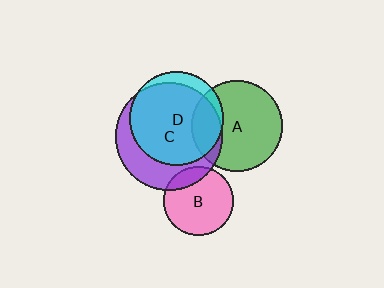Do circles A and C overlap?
Yes.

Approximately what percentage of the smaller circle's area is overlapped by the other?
Approximately 25%.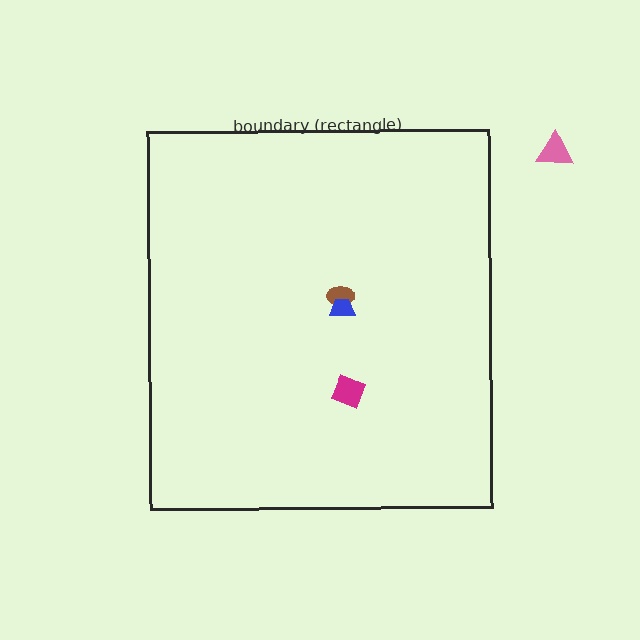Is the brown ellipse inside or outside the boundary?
Inside.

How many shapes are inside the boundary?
3 inside, 1 outside.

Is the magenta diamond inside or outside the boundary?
Inside.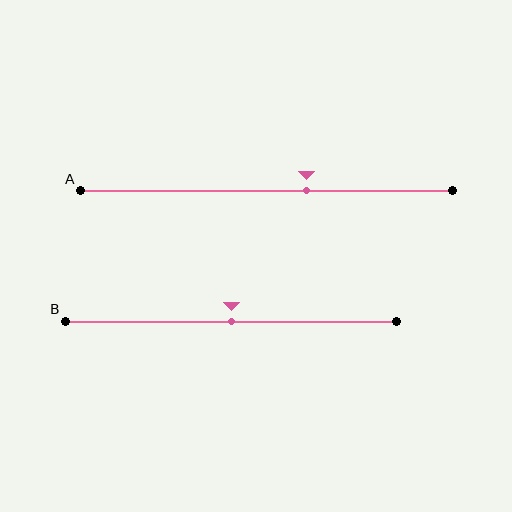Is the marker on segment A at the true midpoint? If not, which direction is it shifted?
No, the marker on segment A is shifted to the right by about 11% of the segment length.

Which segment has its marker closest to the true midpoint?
Segment B has its marker closest to the true midpoint.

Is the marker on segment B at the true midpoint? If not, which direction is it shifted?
Yes, the marker on segment B is at the true midpoint.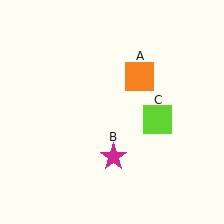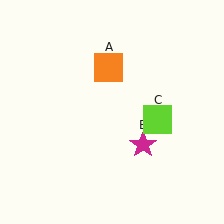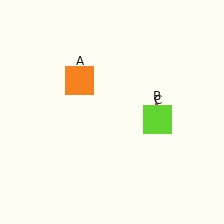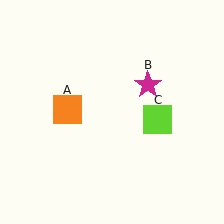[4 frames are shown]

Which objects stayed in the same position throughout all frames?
Lime square (object C) remained stationary.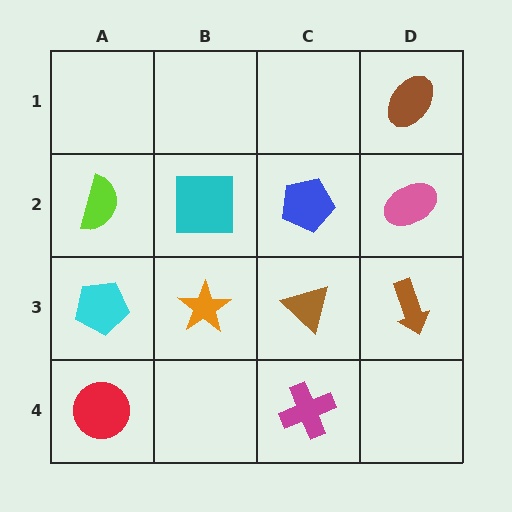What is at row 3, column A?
A cyan pentagon.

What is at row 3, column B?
An orange star.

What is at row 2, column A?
A lime semicircle.